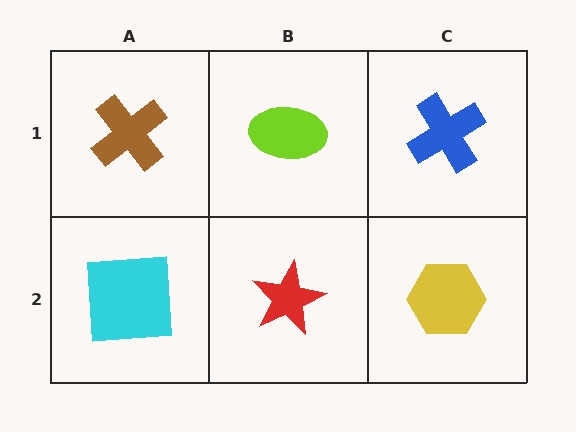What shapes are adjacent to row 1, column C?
A yellow hexagon (row 2, column C), a lime ellipse (row 1, column B).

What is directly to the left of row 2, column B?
A cyan square.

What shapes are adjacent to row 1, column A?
A cyan square (row 2, column A), a lime ellipse (row 1, column B).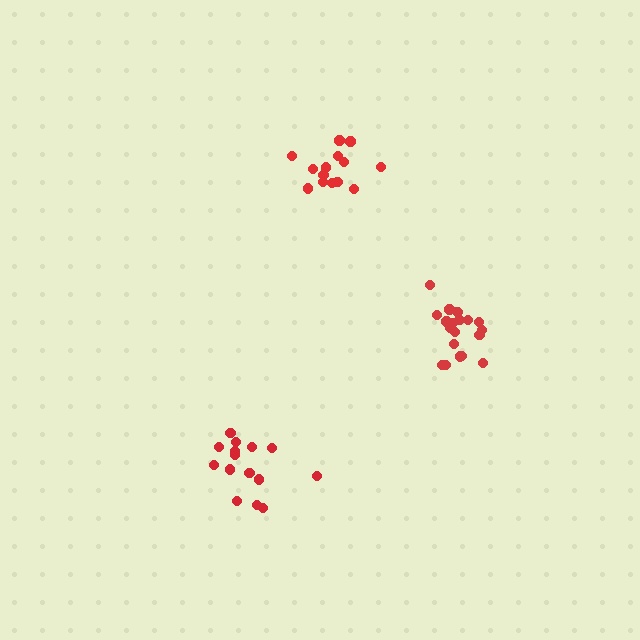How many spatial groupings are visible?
There are 3 spatial groupings.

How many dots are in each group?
Group 1: 19 dots, Group 2: 15 dots, Group 3: 14 dots (48 total).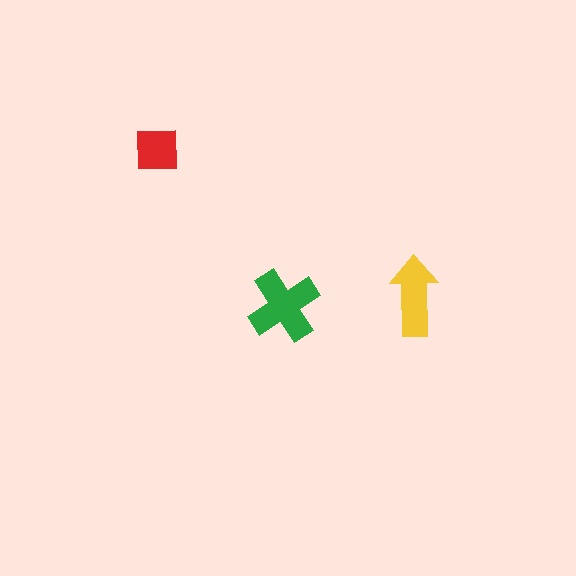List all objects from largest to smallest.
The green cross, the yellow arrow, the red square.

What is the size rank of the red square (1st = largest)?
3rd.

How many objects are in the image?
There are 3 objects in the image.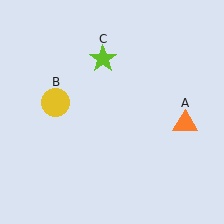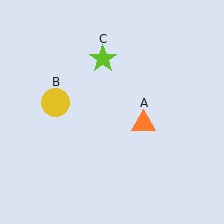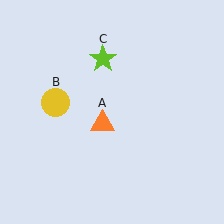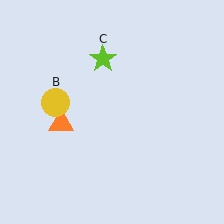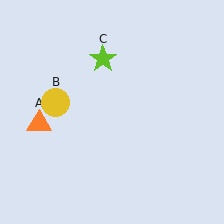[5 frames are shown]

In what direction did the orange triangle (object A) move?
The orange triangle (object A) moved left.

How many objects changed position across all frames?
1 object changed position: orange triangle (object A).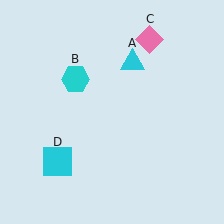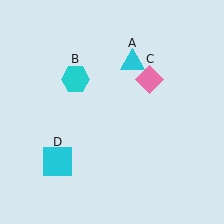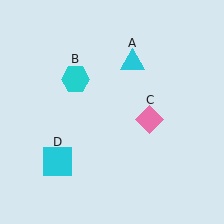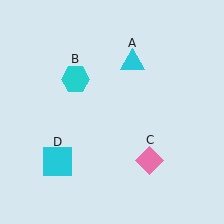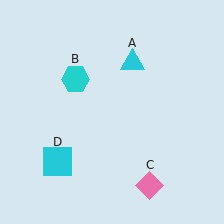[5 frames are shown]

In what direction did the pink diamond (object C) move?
The pink diamond (object C) moved down.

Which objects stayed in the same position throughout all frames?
Cyan triangle (object A) and cyan hexagon (object B) and cyan square (object D) remained stationary.